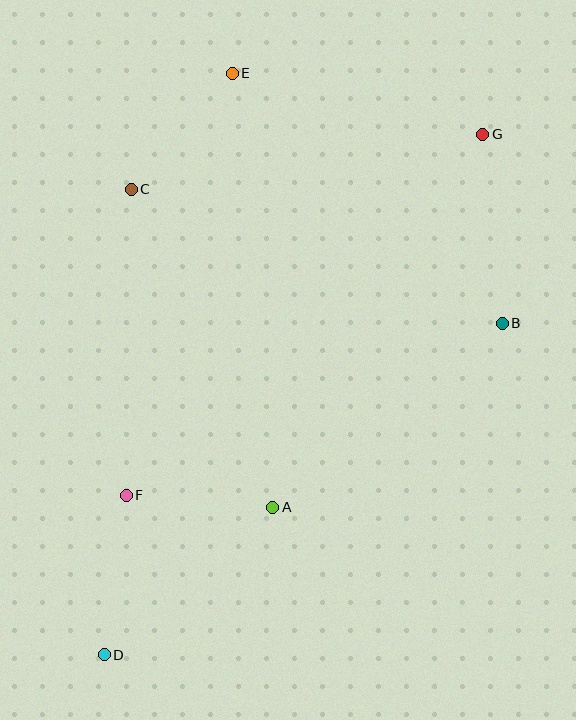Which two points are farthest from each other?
Points D and G are farthest from each other.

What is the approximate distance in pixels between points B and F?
The distance between B and F is approximately 413 pixels.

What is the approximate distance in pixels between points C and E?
The distance between C and E is approximately 154 pixels.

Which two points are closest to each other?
Points A and F are closest to each other.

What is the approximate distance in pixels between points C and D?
The distance between C and D is approximately 467 pixels.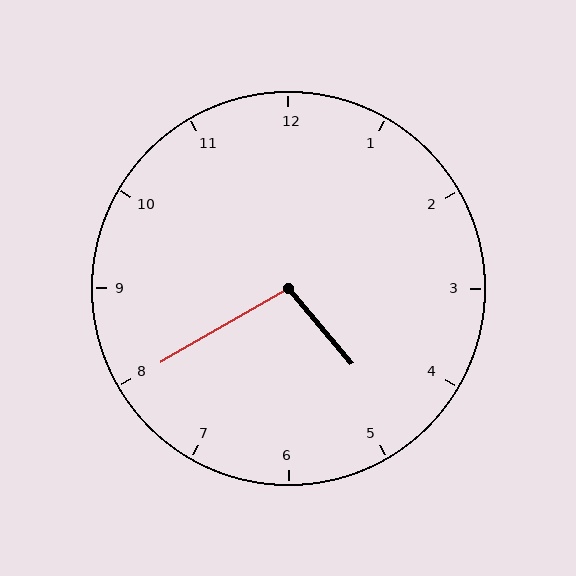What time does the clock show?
4:40.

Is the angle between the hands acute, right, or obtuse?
It is obtuse.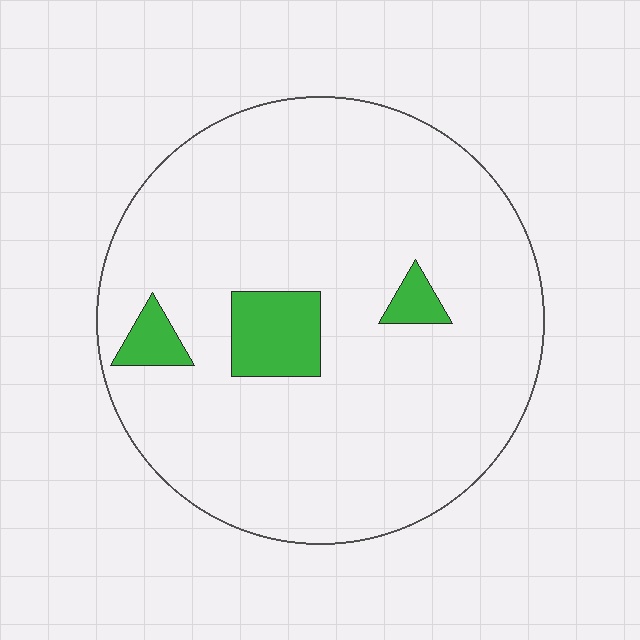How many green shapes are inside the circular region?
3.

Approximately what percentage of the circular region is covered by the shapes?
Approximately 10%.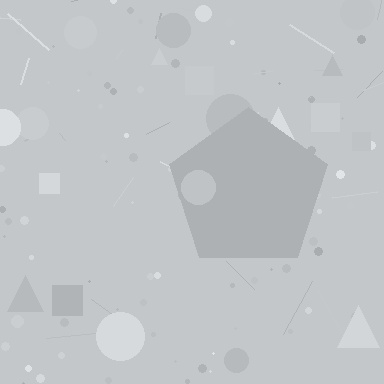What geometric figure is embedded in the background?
A pentagon is embedded in the background.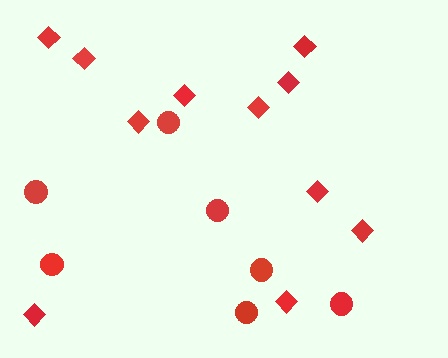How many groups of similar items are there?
There are 2 groups: one group of circles (7) and one group of diamonds (11).